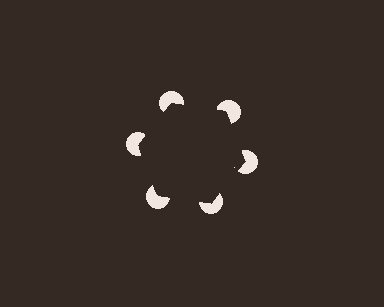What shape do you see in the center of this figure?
An illusory hexagon — its edges are inferred from the aligned wedge cuts in the pac-man discs, not physically drawn.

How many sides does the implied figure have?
6 sides.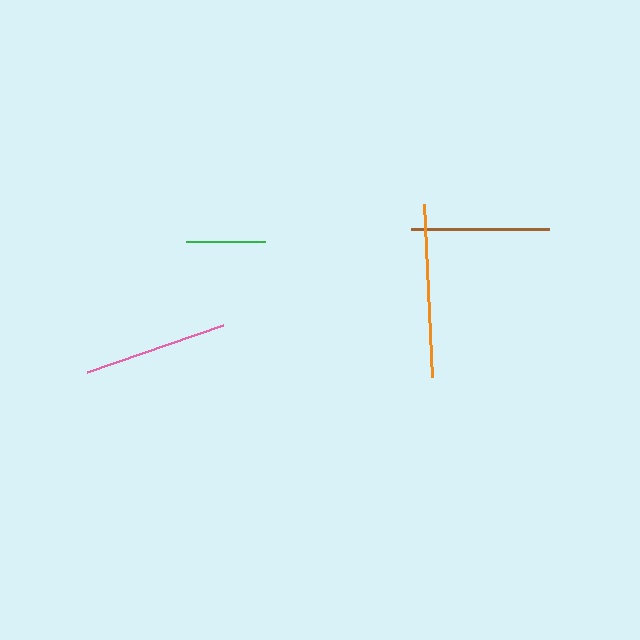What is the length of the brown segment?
The brown segment is approximately 138 pixels long.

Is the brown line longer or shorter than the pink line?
The pink line is longer than the brown line.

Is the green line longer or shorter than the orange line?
The orange line is longer than the green line.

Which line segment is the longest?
The orange line is the longest at approximately 174 pixels.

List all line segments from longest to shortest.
From longest to shortest: orange, pink, brown, green.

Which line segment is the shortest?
The green line is the shortest at approximately 78 pixels.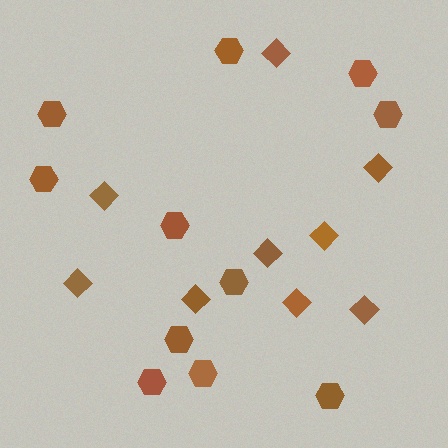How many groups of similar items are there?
There are 2 groups: one group of hexagons (11) and one group of diamonds (9).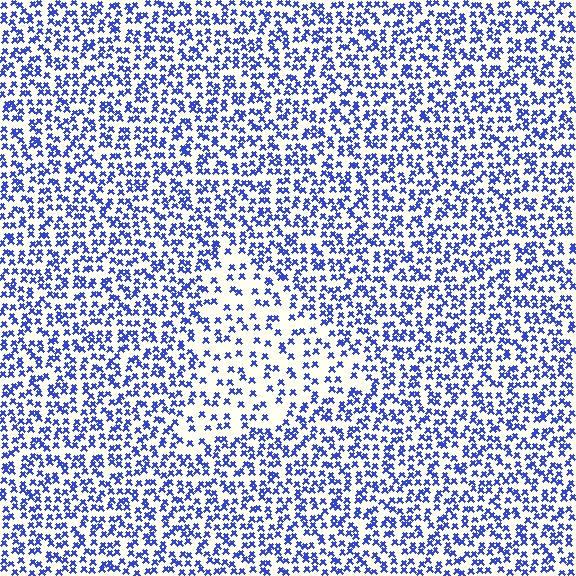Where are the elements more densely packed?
The elements are more densely packed outside the triangle boundary.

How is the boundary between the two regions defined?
The boundary is defined by a change in element density (approximately 2.0x ratio). All elements are the same color, size, and shape.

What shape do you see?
I see a triangle.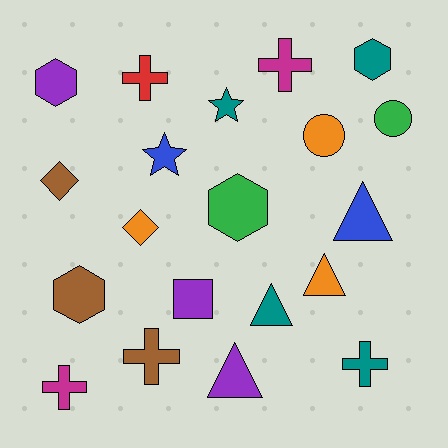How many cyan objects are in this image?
There are no cyan objects.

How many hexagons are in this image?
There are 4 hexagons.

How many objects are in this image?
There are 20 objects.